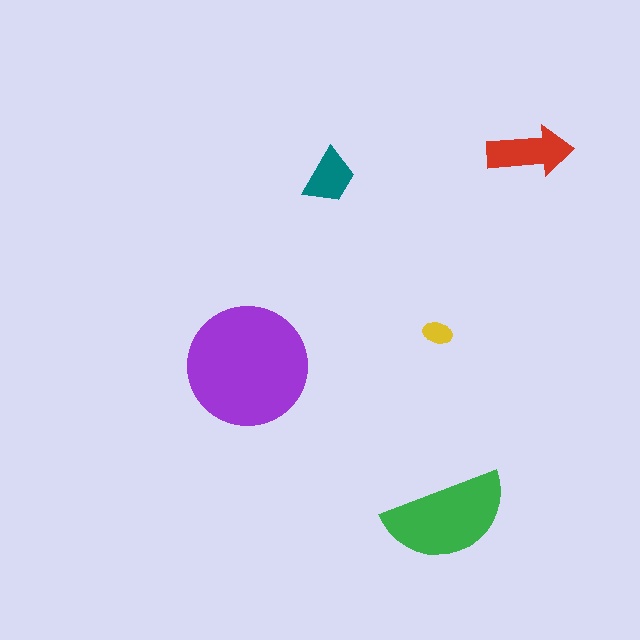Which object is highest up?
The red arrow is topmost.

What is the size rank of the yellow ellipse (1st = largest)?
5th.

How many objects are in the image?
There are 5 objects in the image.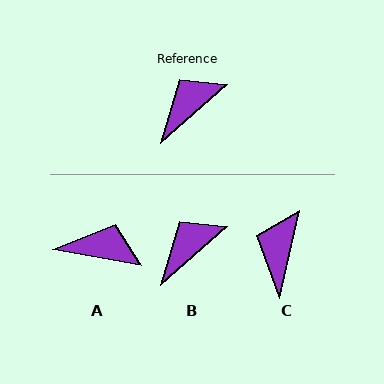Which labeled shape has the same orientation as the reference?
B.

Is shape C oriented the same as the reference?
No, it is off by about 36 degrees.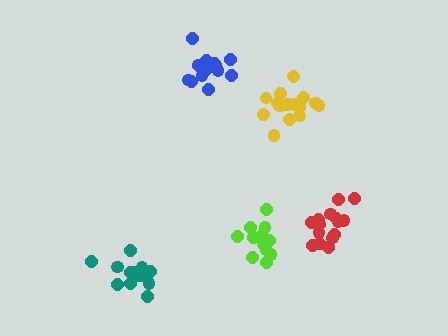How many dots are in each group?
Group 1: 14 dots, Group 2: 13 dots, Group 3: 16 dots, Group 4: 15 dots, Group 5: 15 dots (73 total).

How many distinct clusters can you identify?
There are 5 distinct clusters.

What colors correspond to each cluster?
The clusters are colored: teal, lime, yellow, blue, red.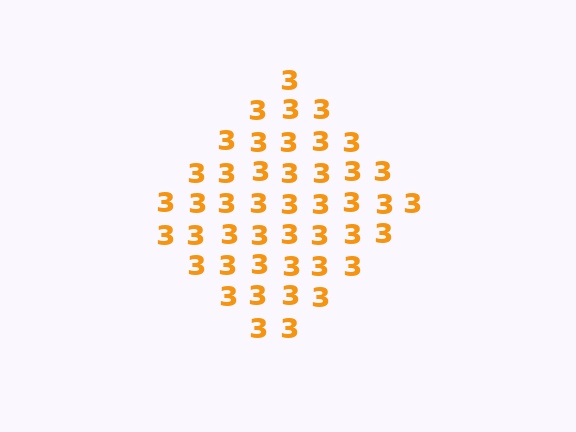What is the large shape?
The large shape is a diamond.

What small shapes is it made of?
It is made of small digit 3's.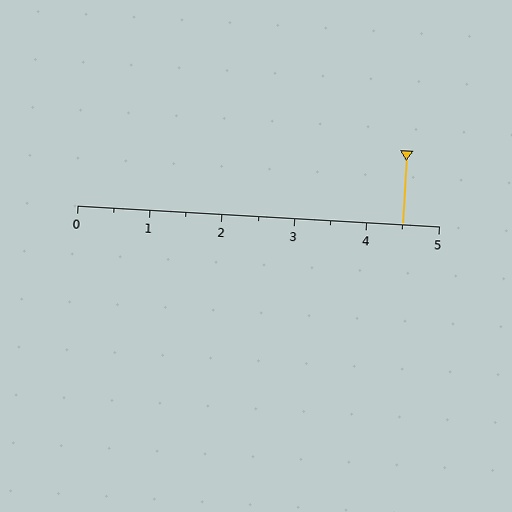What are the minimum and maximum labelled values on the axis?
The axis runs from 0 to 5.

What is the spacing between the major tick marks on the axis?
The major ticks are spaced 1 apart.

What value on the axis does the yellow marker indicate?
The marker indicates approximately 4.5.